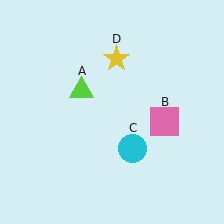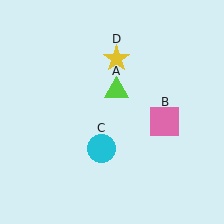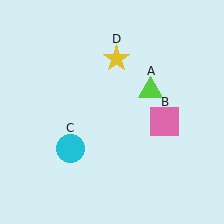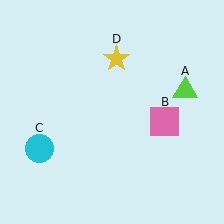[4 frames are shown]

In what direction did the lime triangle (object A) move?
The lime triangle (object A) moved right.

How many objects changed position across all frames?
2 objects changed position: lime triangle (object A), cyan circle (object C).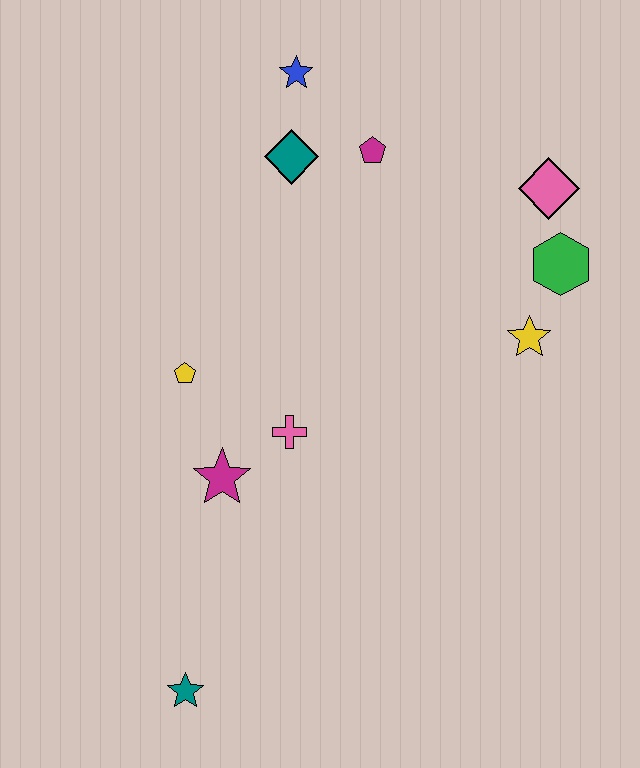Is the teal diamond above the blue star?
No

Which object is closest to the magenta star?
The pink cross is closest to the magenta star.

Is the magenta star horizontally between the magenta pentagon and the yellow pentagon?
Yes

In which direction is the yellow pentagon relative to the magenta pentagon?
The yellow pentagon is below the magenta pentagon.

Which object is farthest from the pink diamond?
The teal star is farthest from the pink diamond.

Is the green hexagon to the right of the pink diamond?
Yes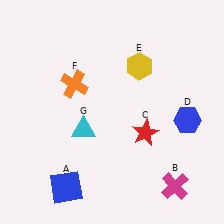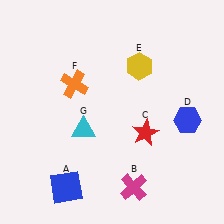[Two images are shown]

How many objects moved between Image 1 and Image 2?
1 object moved between the two images.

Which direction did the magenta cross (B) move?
The magenta cross (B) moved left.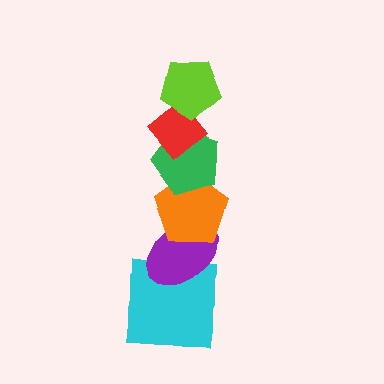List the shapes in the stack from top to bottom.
From top to bottom: the lime pentagon, the red diamond, the green pentagon, the orange pentagon, the purple ellipse, the cyan square.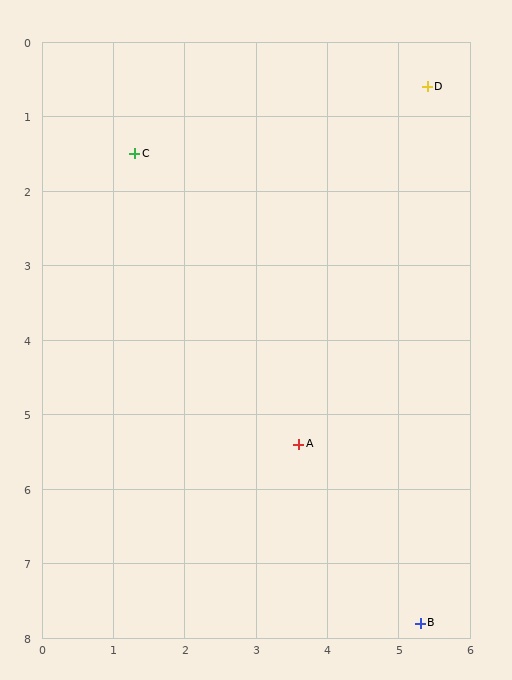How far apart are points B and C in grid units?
Points B and C are about 7.5 grid units apart.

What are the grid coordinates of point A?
Point A is at approximately (3.6, 5.4).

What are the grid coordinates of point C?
Point C is at approximately (1.3, 1.5).